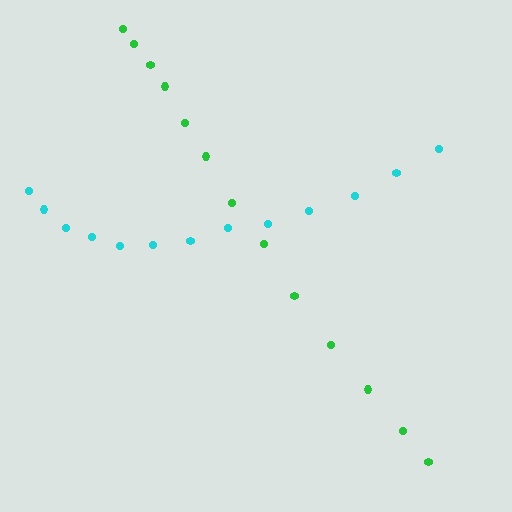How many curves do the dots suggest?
There are 2 distinct paths.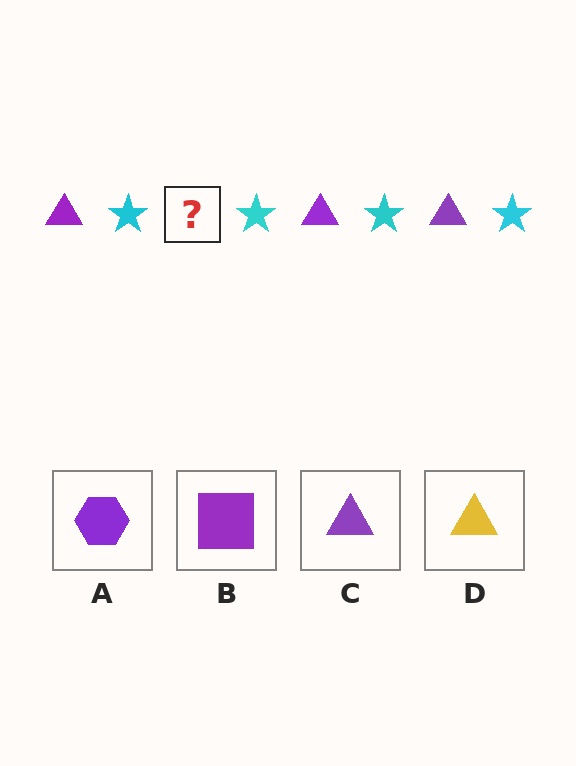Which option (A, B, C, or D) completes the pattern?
C.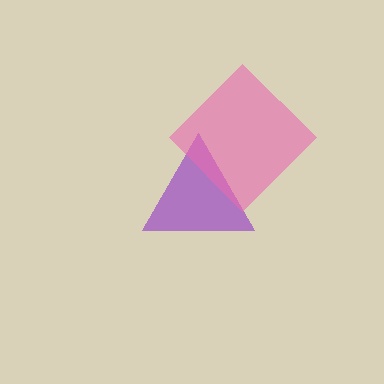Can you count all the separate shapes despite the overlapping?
Yes, there are 2 separate shapes.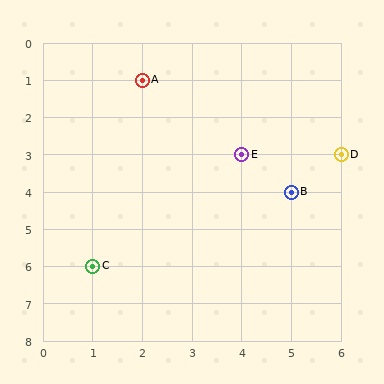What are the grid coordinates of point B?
Point B is at grid coordinates (5, 4).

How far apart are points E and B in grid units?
Points E and B are 1 column and 1 row apart (about 1.4 grid units diagonally).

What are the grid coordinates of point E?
Point E is at grid coordinates (4, 3).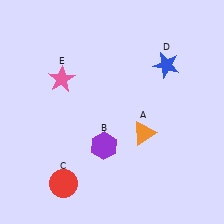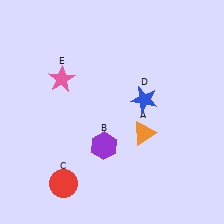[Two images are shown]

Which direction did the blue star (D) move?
The blue star (D) moved down.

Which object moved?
The blue star (D) moved down.